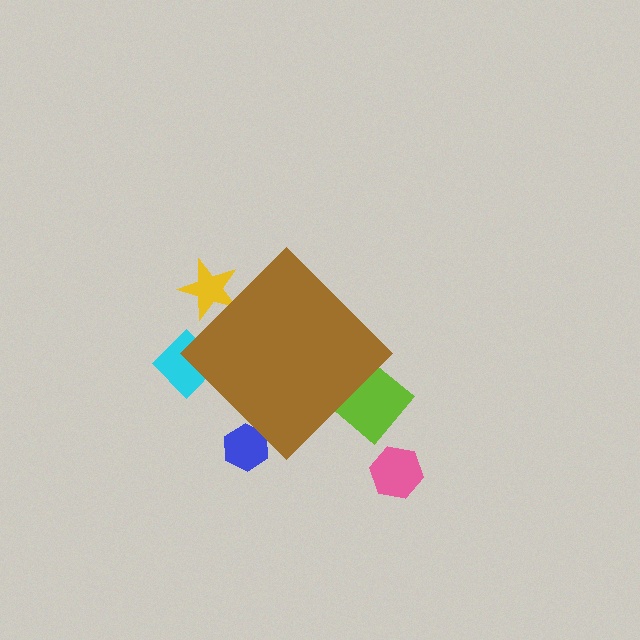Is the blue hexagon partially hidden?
Yes, the blue hexagon is partially hidden behind the brown diamond.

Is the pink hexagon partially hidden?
No, the pink hexagon is fully visible.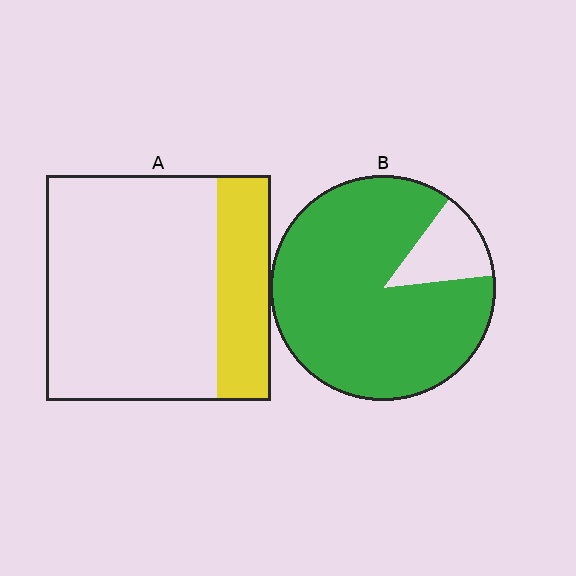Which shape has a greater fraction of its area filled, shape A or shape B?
Shape B.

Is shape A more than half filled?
No.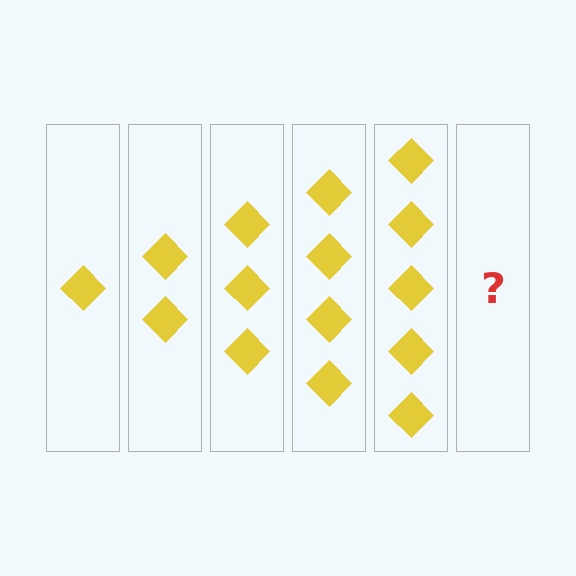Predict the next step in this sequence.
The next step is 6 diamonds.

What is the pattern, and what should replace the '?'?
The pattern is that each step adds one more diamond. The '?' should be 6 diamonds.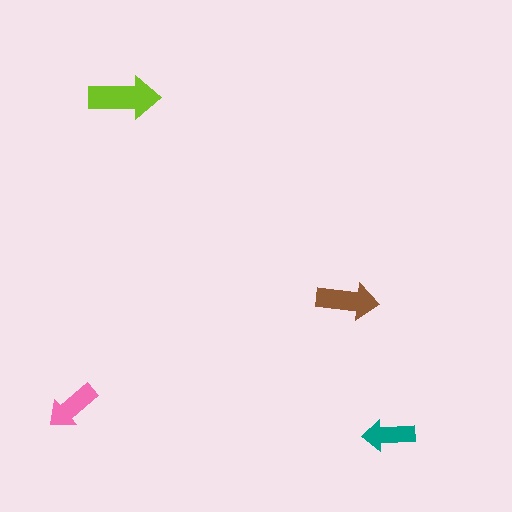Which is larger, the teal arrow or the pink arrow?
The pink one.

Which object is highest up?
The lime arrow is topmost.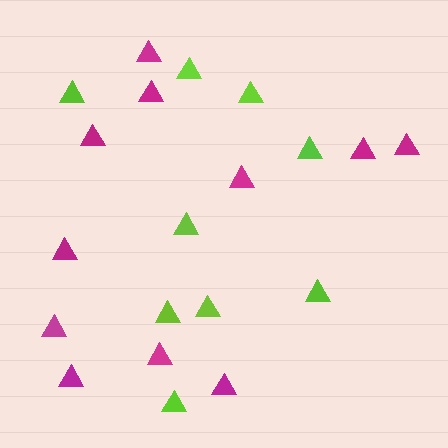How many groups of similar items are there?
There are 2 groups: one group of magenta triangles (11) and one group of lime triangles (9).